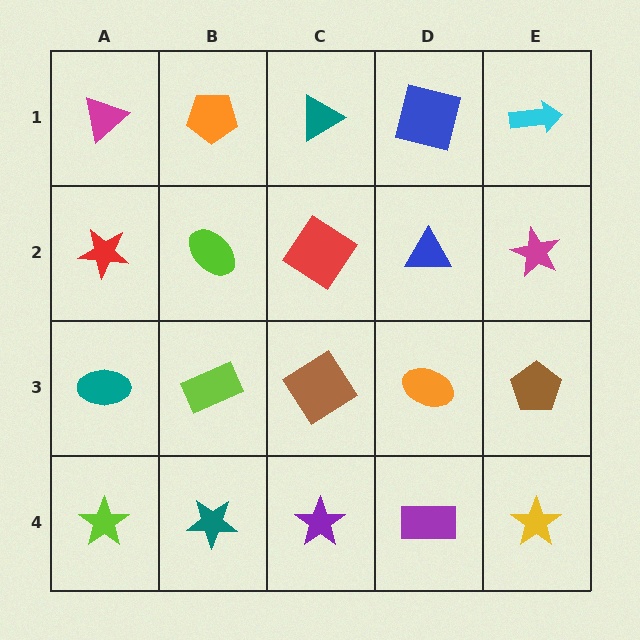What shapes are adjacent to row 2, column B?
An orange pentagon (row 1, column B), a lime rectangle (row 3, column B), a red star (row 2, column A), a red diamond (row 2, column C).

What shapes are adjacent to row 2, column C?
A teal triangle (row 1, column C), a brown diamond (row 3, column C), a lime ellipse (row 2, column B), a blue triangle (row 2, column D).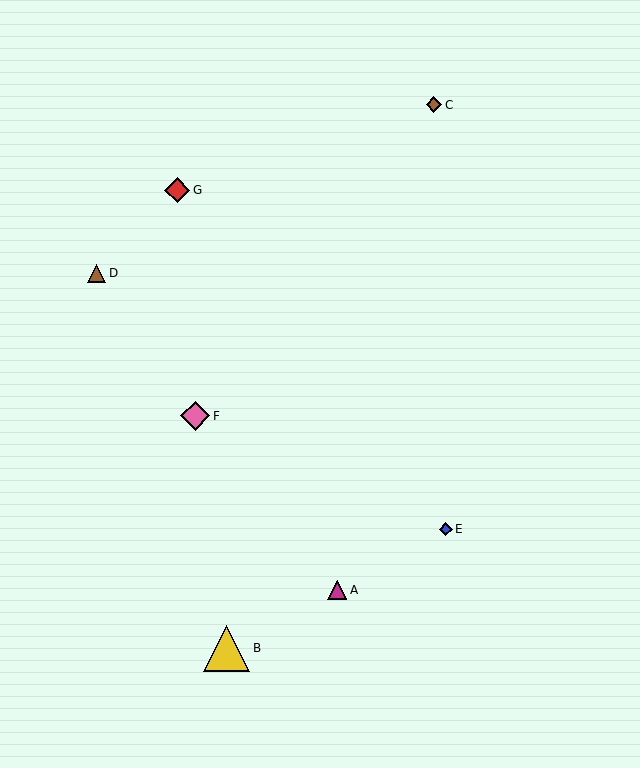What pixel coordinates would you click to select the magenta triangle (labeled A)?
Click at (337, 590) to select the magenta triangle A.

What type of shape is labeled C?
Shape C is a brown diamond.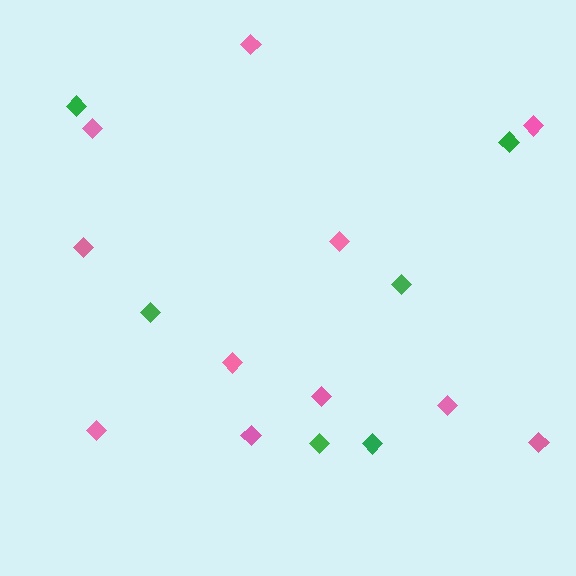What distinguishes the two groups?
There are 2 groups: one group of pink diamonds (11) and one group of green diamonds (6).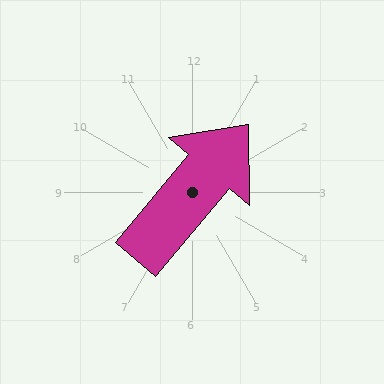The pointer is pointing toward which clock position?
Roughly 1 o'clock.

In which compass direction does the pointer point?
Northeast.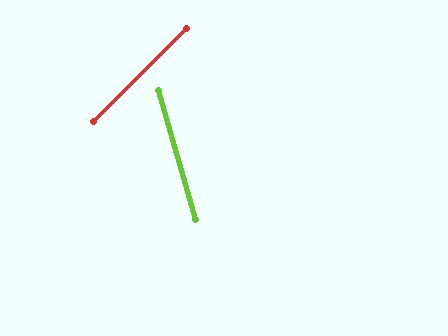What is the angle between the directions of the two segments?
Approximately 61 degrees.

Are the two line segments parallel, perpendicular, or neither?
Neither parallel nor perpendicular — they differ by about 61°.